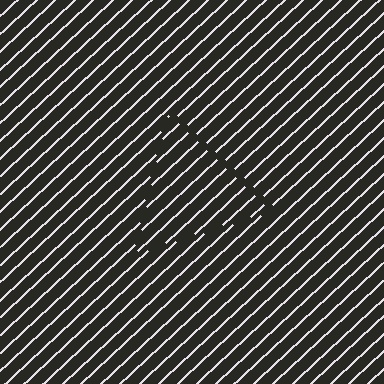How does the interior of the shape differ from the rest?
The interior of the shape contains the same grating, shifted by half a period — the contour is defined by the phase discontinuity where line-ends from the inner and outer gratings abut.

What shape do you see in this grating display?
An illusory triangle. The interior of the shape contains the same grating, shifted by half a period — the contour is defined by the phase discontinuity where line-ends from the inner and outer gratings abut.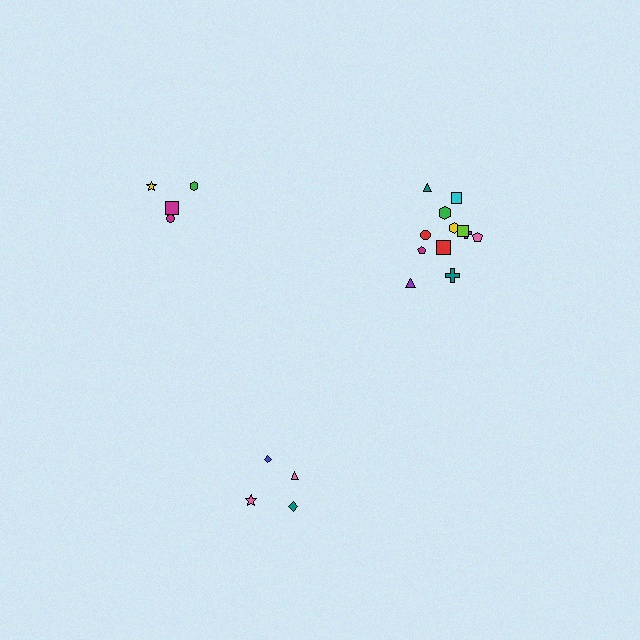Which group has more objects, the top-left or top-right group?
The top-right group.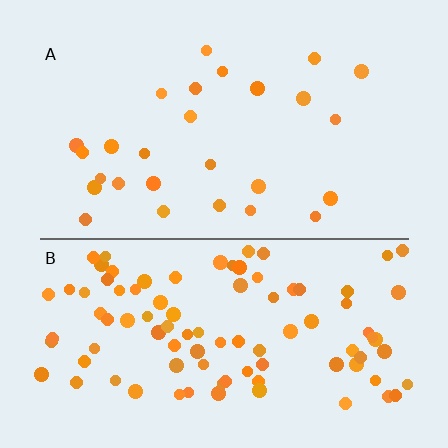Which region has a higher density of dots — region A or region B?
B (the bottom).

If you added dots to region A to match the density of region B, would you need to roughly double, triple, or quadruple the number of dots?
Approximately triple.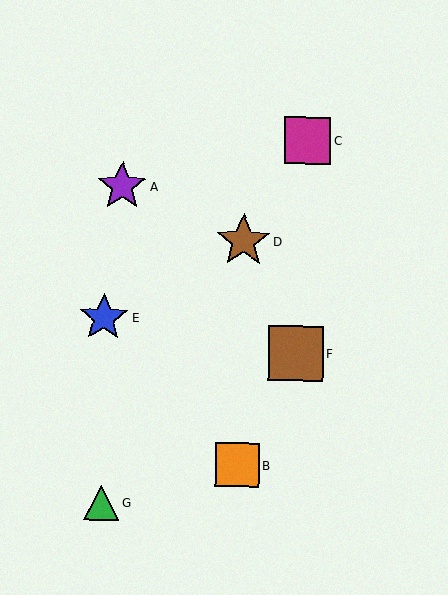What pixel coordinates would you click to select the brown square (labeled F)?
Click at (296, 353) to select the brown square F.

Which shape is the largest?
The brown square (labeled F) is the largest.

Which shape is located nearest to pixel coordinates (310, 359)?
The brown square (labeled F) at (296, 353) is nearest to that location.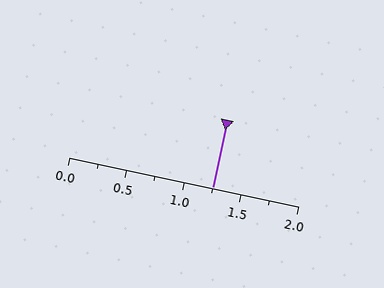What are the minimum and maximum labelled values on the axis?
The axis runs from 0.0 to 2.0.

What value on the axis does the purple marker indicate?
The marker indicates approximately 1.25.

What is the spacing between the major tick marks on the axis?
The major ticks are spaced 0.5 apart.